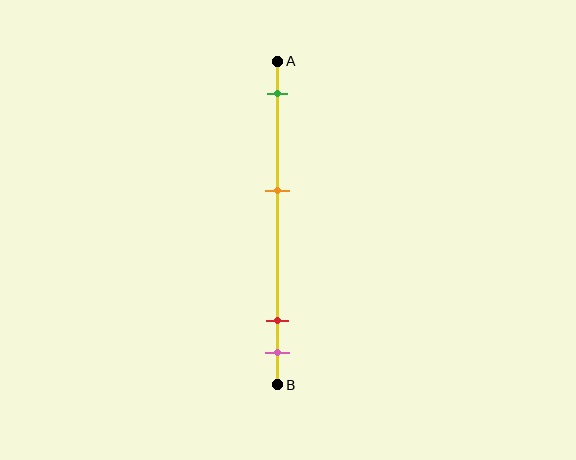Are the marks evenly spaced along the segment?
No, the marks are not evenly spaced.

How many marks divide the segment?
There are 4 marks dividing the segment.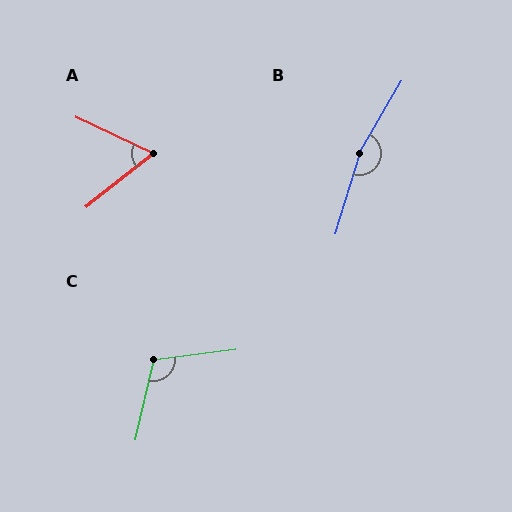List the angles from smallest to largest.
A (64°), C (110°), B (166°).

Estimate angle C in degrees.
Approximately 110 degrees.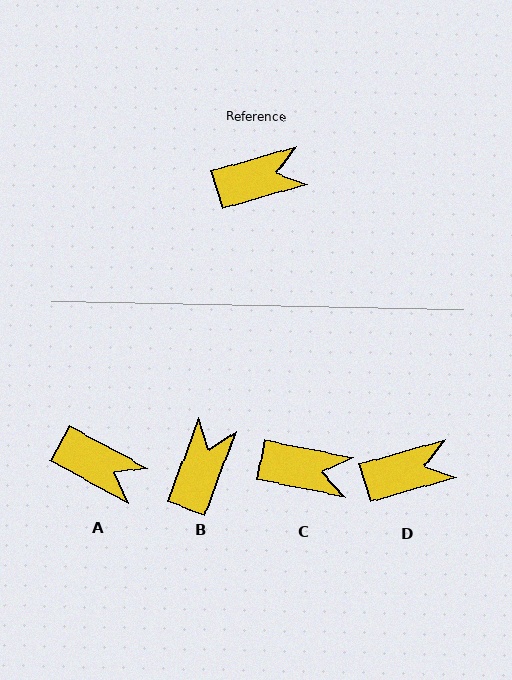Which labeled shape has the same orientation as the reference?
D.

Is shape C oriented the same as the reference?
No, it is off by about 27 degrees.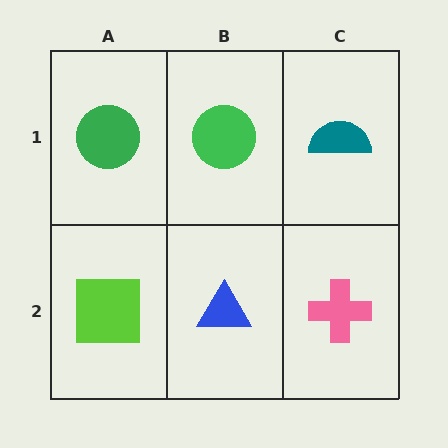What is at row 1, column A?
A green circle.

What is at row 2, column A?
A lime square.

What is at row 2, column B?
A blue triangle.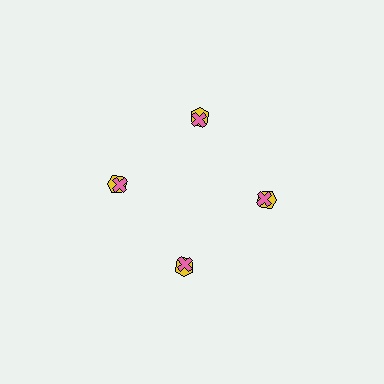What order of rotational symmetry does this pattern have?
This pattern has 4-fold rotational symmetry.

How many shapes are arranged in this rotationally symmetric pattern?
There are 8 shapes, arranged in 4 groups of 2.